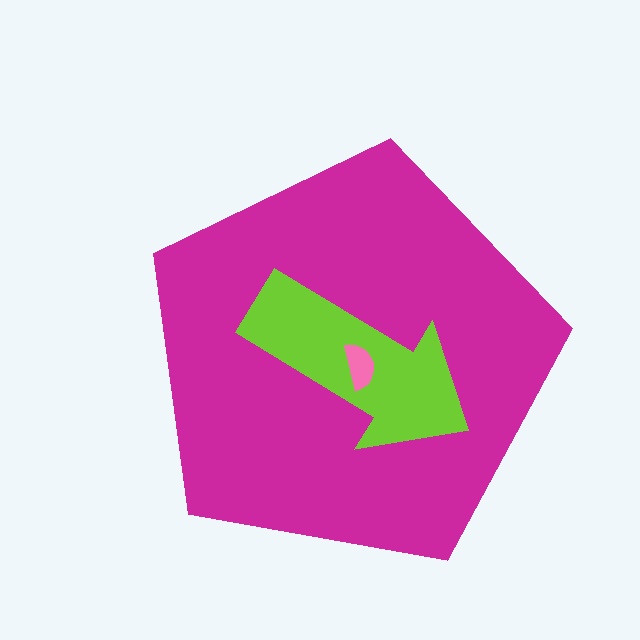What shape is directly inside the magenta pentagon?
The lime arrow.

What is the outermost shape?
The magenta pentagon.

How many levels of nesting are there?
3.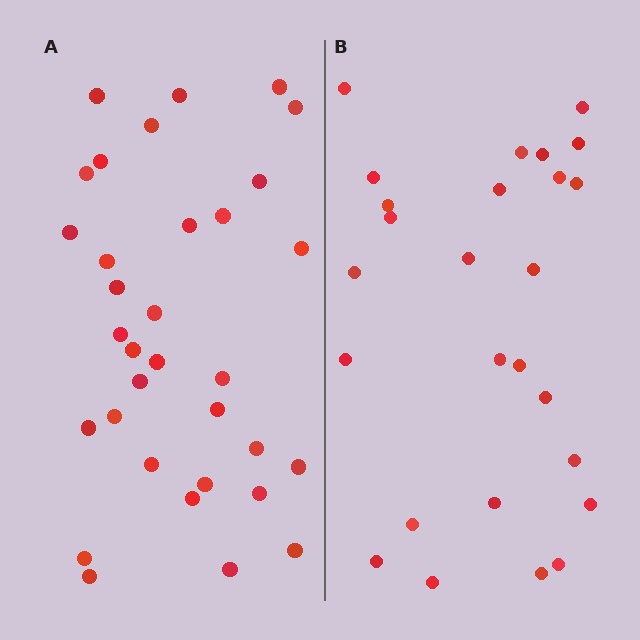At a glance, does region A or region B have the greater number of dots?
Region A (the left region) has more dots.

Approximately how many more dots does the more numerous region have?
Region A has roughly 8 or so more dots than region B.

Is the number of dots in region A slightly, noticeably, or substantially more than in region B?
Region A has noticeably more, but not dramatically so. The ratio is roughly 1.3 to 1.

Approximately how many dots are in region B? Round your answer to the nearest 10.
About 30 dots. (The exact count is 26, which rounds to 30.)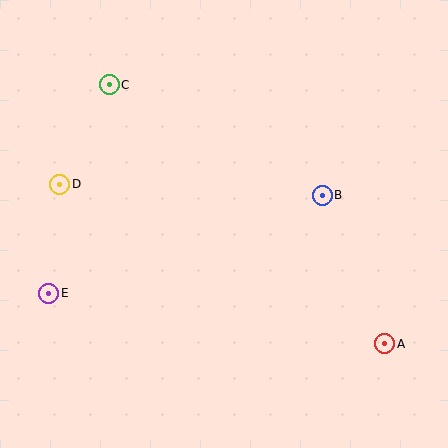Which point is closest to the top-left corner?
Point C is closest to the top-left corner.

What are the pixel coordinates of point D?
Point D is at (60, 184).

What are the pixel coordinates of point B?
Point B is at (322, 195).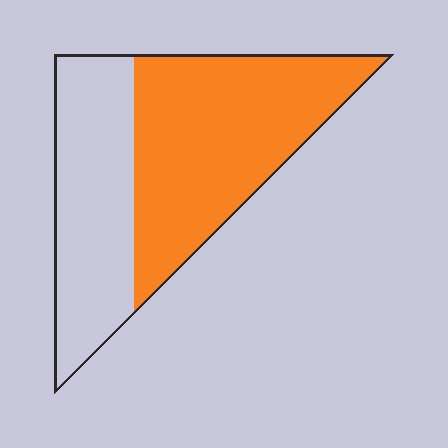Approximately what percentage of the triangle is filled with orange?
Approximately 60%.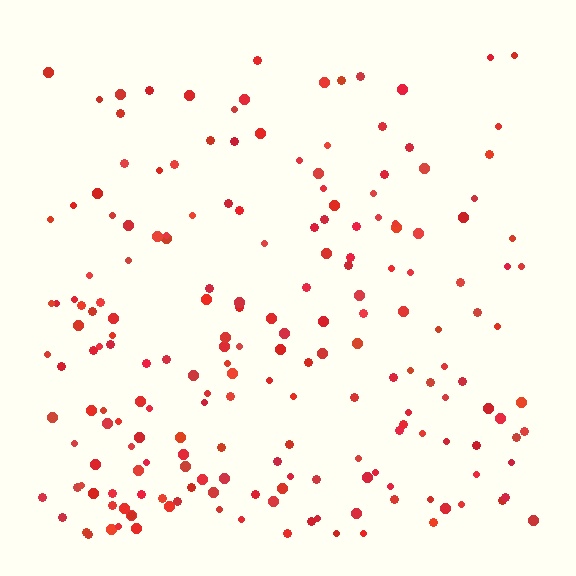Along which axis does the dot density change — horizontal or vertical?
Vertical.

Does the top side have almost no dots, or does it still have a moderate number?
Still a moderate number, just noticeably fewer than the bottom.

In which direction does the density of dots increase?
From top to bottom, with the bottom side densest.